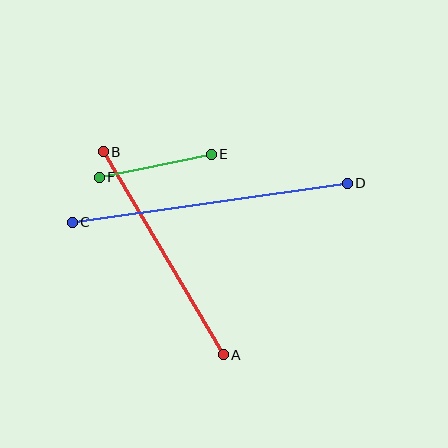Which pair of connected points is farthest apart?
Points C and D are farthest apart.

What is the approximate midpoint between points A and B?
The midpoint is at approximately (163, 253) pixels.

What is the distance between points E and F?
The distance is approximately 115 pixels.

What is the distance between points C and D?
The distance is approximately 278 pixels.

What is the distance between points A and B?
The distance is approximately 236 pixels.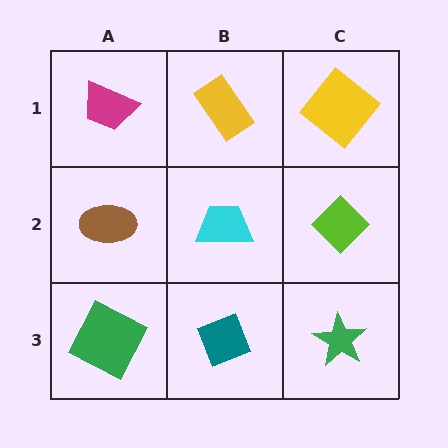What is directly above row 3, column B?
A cyan trapezoid.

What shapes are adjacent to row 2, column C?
A yellow diamond (row 1, column C), a green star (row 3, column C), a cyan trapezoid (row 2, column B).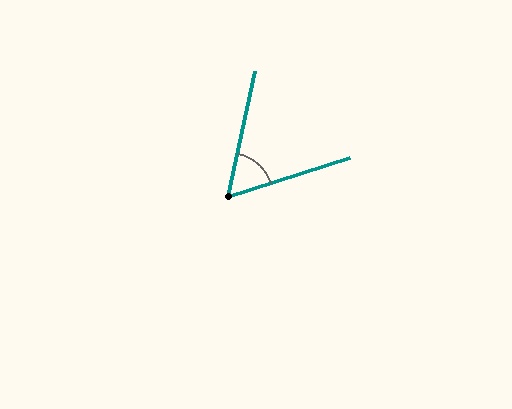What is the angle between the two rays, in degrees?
Approximately 60 degrees.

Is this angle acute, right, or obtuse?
It is acute.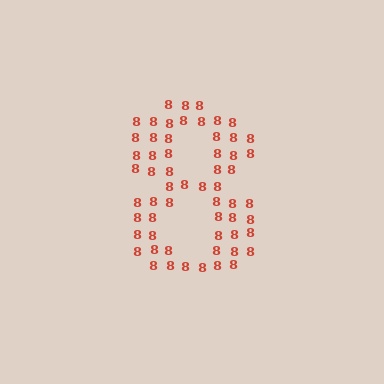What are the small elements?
The small elements are digit 8's.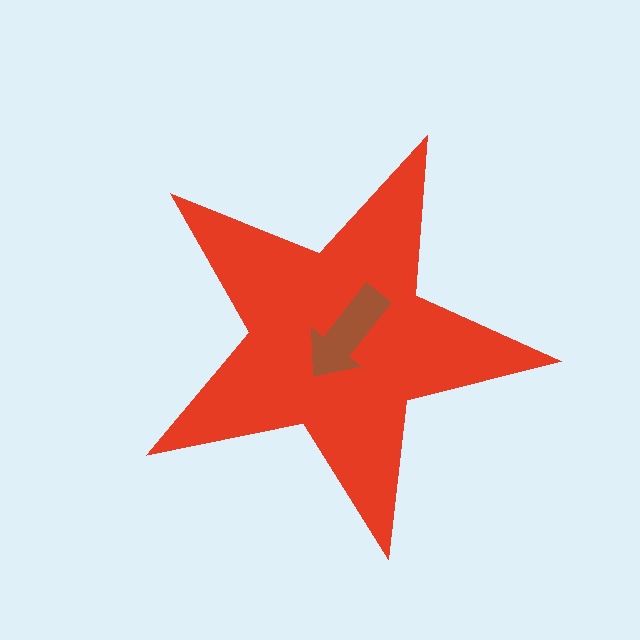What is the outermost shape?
The red star.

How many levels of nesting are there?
2.